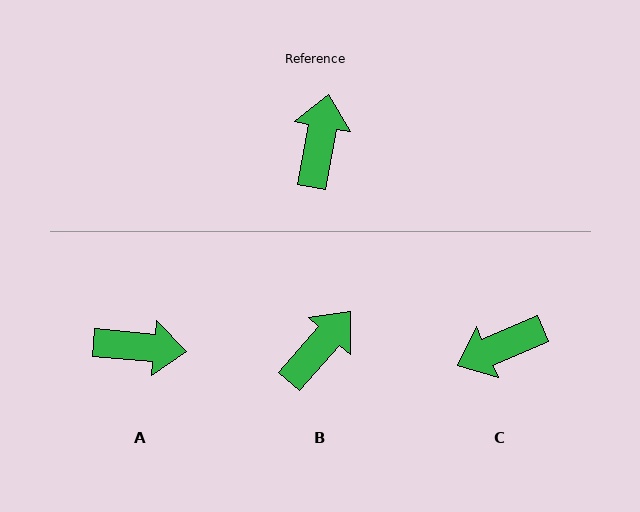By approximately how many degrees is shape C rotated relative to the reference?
Approximately 124 degrees counter-clockwise.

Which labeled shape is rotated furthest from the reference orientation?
C, about 124 degrees away.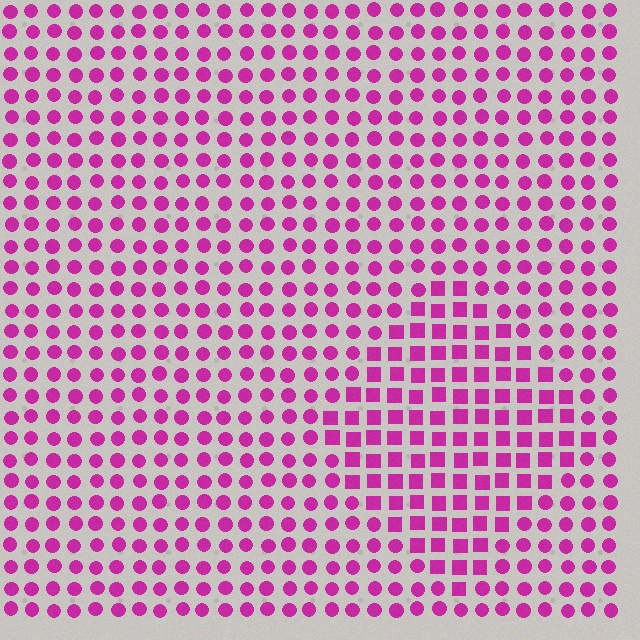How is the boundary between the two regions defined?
The boundary is defined by a change in element shape: squares inside vs. circles outside. All elements share the same color and spacing.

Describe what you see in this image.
The image is filled with small magenta elements arranged in a uniform grid. A diamond-shaped region contains squares, while the surrounding area contains circles. The boundary is defined purely by the change in element shape.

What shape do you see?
I see a diamond.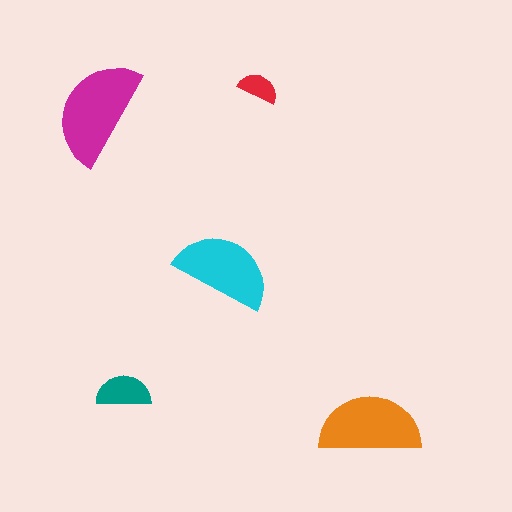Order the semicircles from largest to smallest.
the magenta one, the orange one, the cyan one, the teal one, the red one.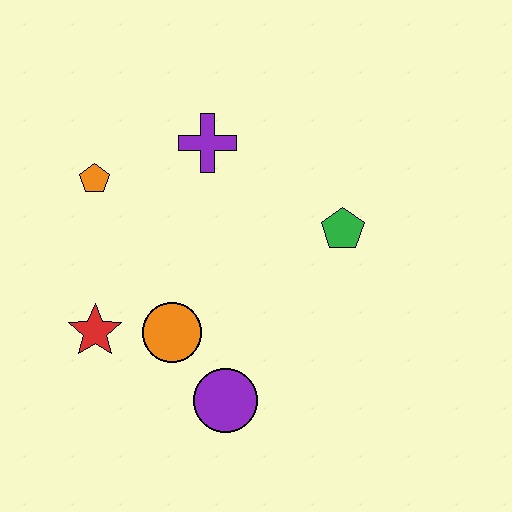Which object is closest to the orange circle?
The red star is closest to the orange circle.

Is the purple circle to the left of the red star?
No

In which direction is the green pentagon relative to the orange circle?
The green pentagon is to the right of the orange circle.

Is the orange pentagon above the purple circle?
Yes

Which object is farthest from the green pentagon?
The red star is farthest from the green pentagon.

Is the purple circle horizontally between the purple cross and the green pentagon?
Yes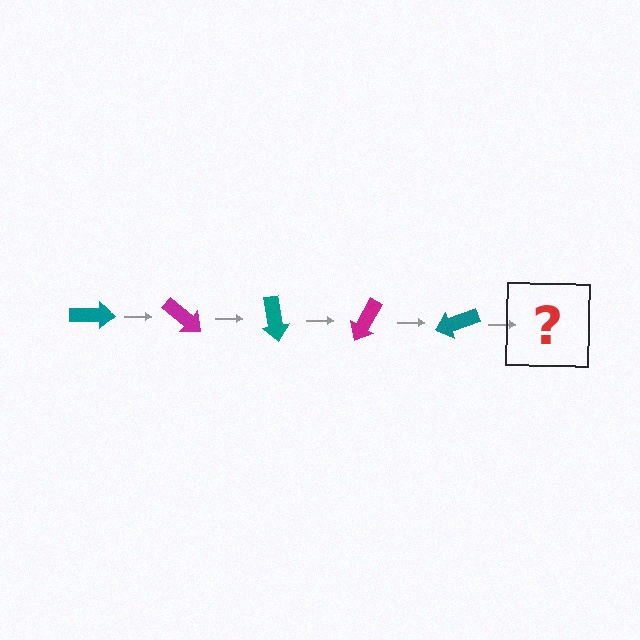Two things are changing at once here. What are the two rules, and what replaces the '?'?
The two rules are that it rotates 40 degrees each step and the color cycles through teal and magenta. The '?' should be a magenta arrow, rotated 200 degrees from the start.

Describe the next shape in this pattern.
It should be a magenta arrow, rotated 200 degrees from the start.